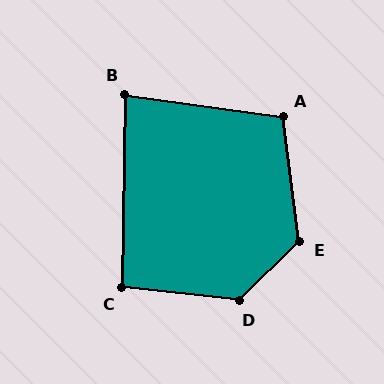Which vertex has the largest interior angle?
D, at approximately 129 degrees.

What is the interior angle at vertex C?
Approximately 96 degrees (obtuse).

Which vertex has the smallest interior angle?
B, at approximately 83 degrees.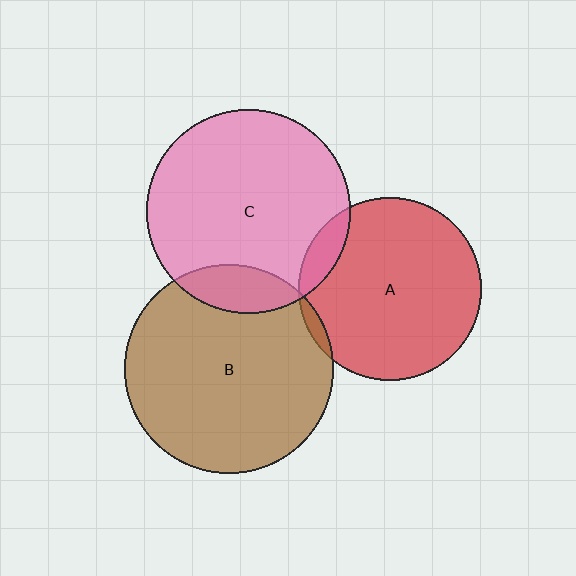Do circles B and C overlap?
Yes.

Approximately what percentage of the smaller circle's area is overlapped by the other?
Approximately 15%.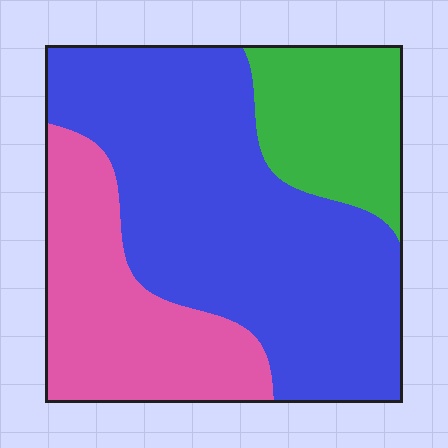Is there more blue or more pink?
Blue.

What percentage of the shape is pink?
Pink takes up about one quarter (1/4) of the shape.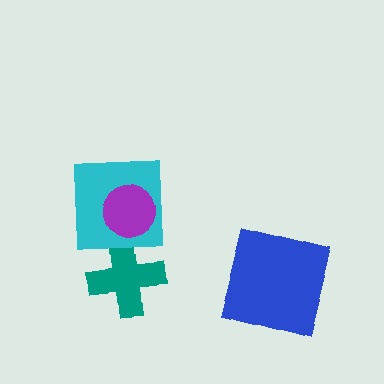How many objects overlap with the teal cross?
1 object overlaps with the teal cross.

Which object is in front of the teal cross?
The cyan square is in front of the teal cross.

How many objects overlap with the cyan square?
2 objects overlap with the cyan square.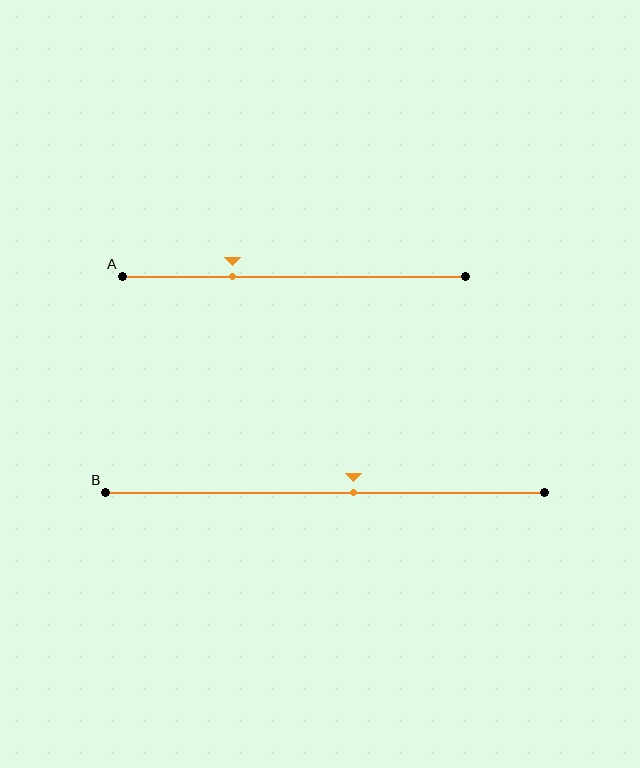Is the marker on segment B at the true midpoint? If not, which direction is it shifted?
No, the marker on segment B is shifted to the right by about 7% of the segment length.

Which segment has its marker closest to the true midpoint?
Segment B has its marker closest to the true midpoint.